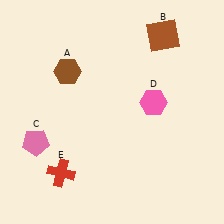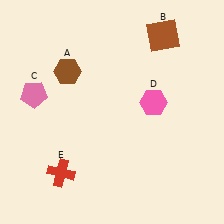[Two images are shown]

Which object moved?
The pink pentagon (C) moved up.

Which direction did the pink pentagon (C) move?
The pink pentagon (C) moved up.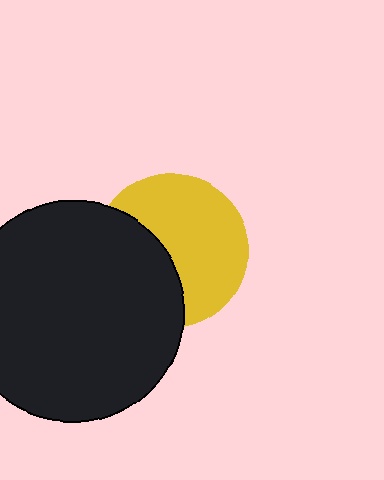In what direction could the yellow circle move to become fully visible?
The yellow circle could move right. That would shift it out from behind the black circle entirely.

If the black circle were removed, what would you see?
You would see the complete yellow circle.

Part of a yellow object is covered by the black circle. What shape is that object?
It is a circle.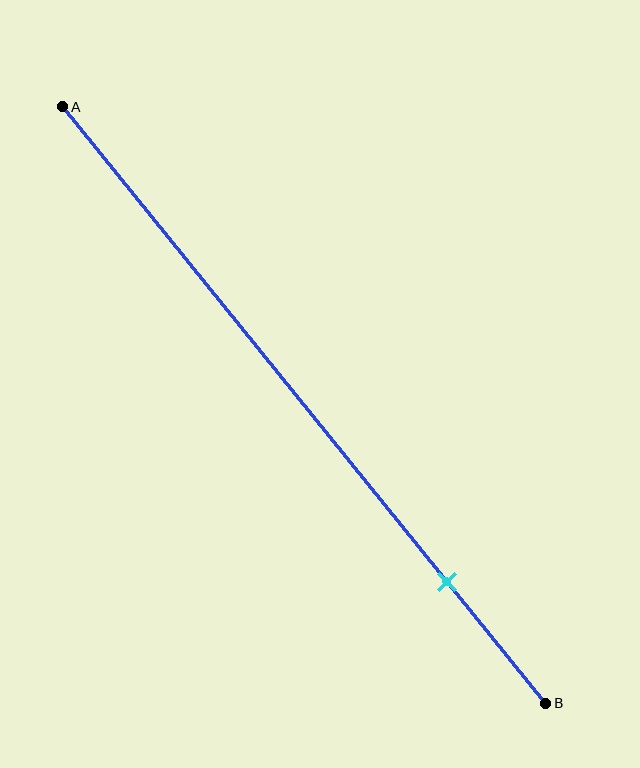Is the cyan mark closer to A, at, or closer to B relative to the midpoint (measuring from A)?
The cyan mark is closer to point B than the midpoint of segment AB.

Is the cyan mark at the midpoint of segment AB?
No, the mark is at about 80% from A, not at the 50% midpoint.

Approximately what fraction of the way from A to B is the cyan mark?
The cyan mark is approximately 80% of the way from A to B.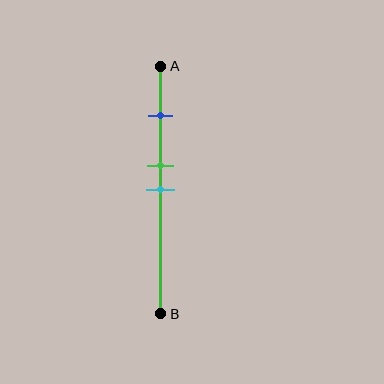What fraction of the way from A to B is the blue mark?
The blue mark is approximately 20% (0.2) of the way from A to B.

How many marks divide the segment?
There are 3 marks dividing the segment.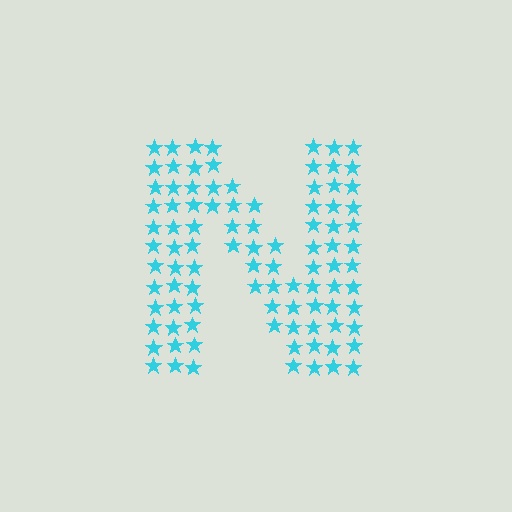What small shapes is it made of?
It is made of small stars.